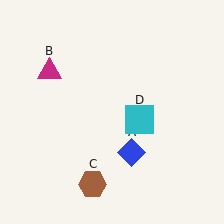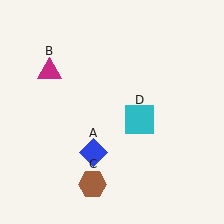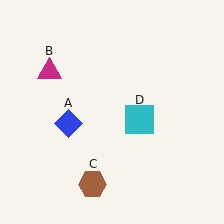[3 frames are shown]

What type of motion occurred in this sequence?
The blue diamond (object A) rotated clockwise around the center of the scene.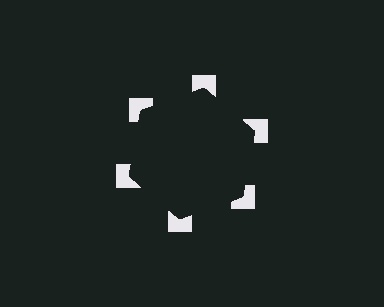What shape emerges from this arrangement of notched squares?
An illusory hexagon — its edges are inferred from the aligned wedge cuts in the notched squares, not physically drawn.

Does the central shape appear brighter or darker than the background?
It typically appears slightly darker than the background, even though no actual brightness change is drawn.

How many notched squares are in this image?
There are 6 — one at each vertex of the illusory hexagon.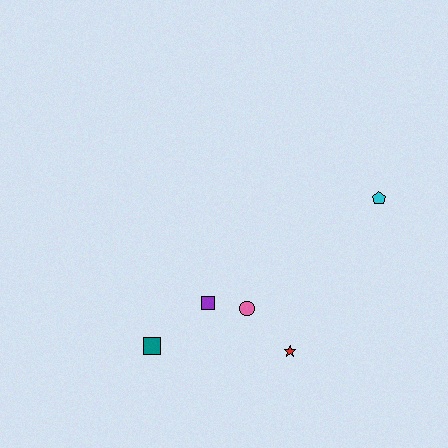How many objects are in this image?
There are 5 objects.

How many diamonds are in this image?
There are no diamonds.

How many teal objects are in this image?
There is 1 teal object.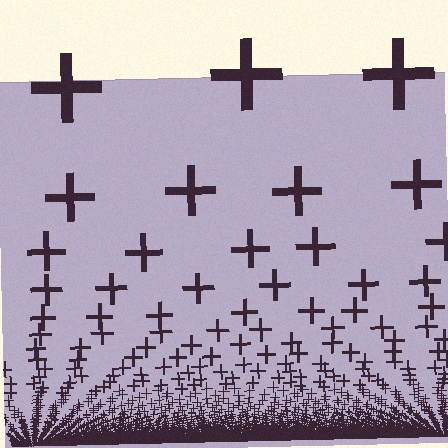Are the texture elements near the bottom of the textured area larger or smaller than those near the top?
Smaller. The gradient is inverted — elements near the bottom are smaller and denser.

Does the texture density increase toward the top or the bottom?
Density increases toward the bottom.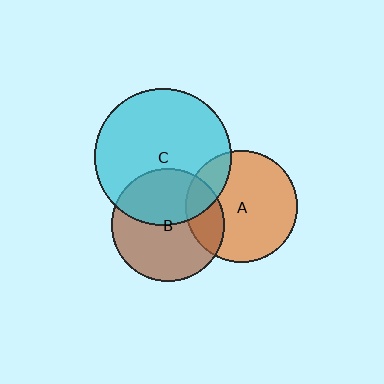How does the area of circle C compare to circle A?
Approximately 1.5 times.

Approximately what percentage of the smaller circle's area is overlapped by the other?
Approximately 20%.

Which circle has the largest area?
Circle C (cyan).